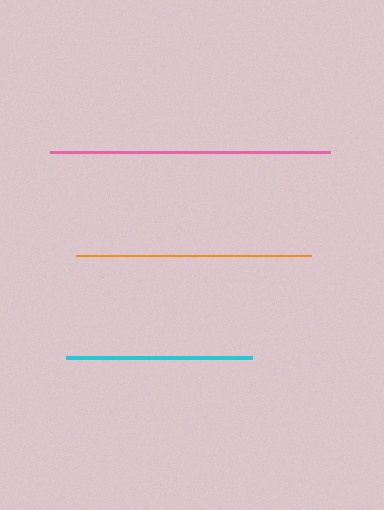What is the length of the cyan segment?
The cyan segment is approximately 187 pixels long.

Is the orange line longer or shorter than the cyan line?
The orange line is longer than the cyan line.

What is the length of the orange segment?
The orange segment is approximately 235 pixels long.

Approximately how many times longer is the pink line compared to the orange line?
The pink line is approximately 1.2 times the length of the orange line.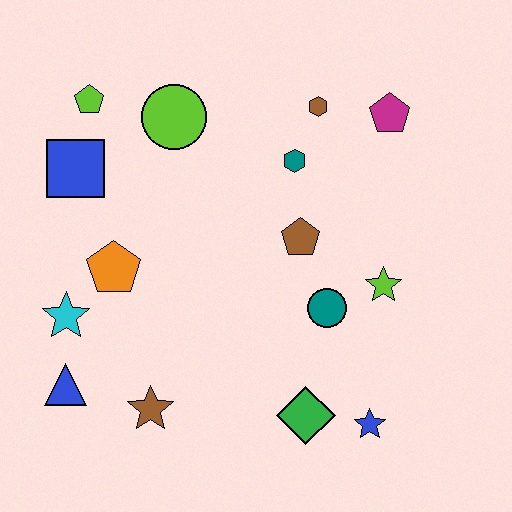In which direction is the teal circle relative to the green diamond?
The teal circle is above the green diamond.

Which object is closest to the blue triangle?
The cyan star is closest to the blue triangle.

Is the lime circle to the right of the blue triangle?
Yes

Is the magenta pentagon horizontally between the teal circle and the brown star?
No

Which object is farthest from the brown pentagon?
The blue triangle is farthest from the brown pentagon.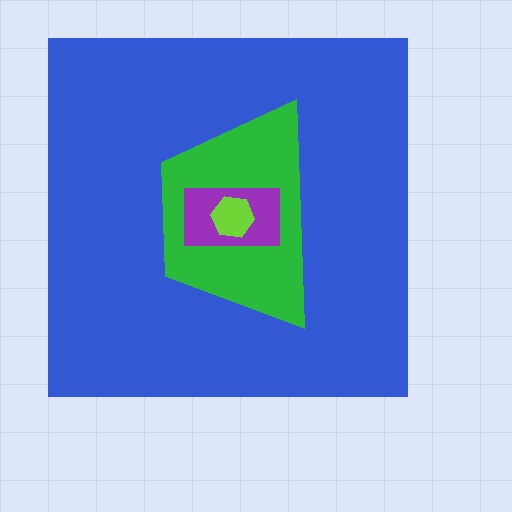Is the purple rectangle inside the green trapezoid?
Yes.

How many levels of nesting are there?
4.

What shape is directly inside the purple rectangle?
The lime hexagon.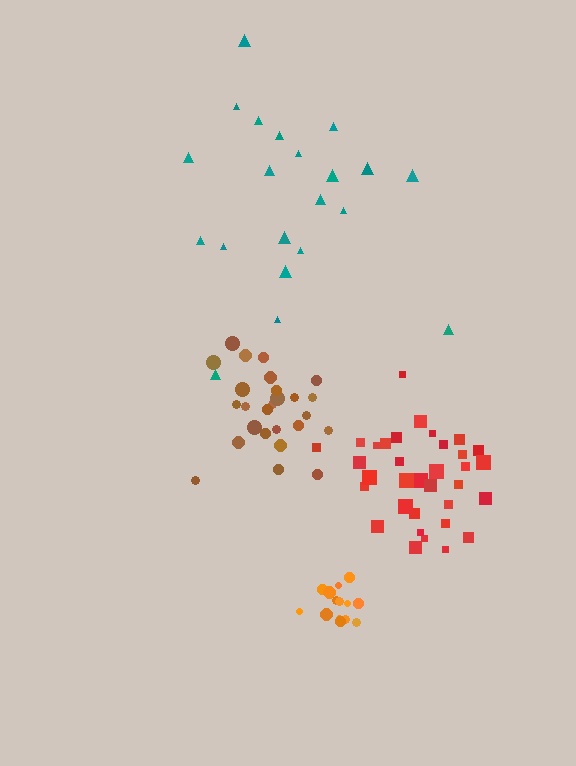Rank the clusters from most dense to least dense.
orange, brown, red, teal.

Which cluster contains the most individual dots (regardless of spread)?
Red (34).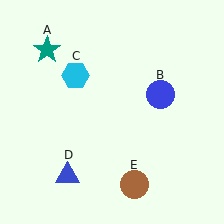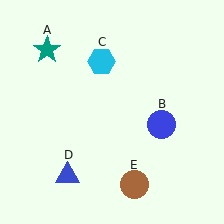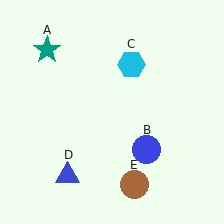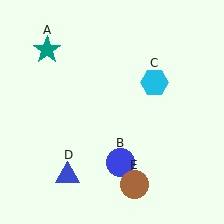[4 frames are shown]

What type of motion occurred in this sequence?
The blue circle (object B), cyan hexagon (object C) rotated clockwise around the center of the scene.